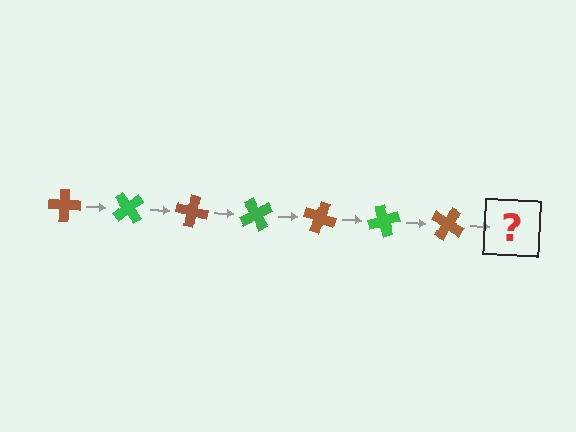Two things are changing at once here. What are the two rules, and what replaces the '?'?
The two rules are that it rotates 50 degrees each step and the color cycles through brown and green. The '?' should be a green cross, rotated 350 degrees from the start.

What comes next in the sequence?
The next element should be a green cross, rotated 350 degrees from the start.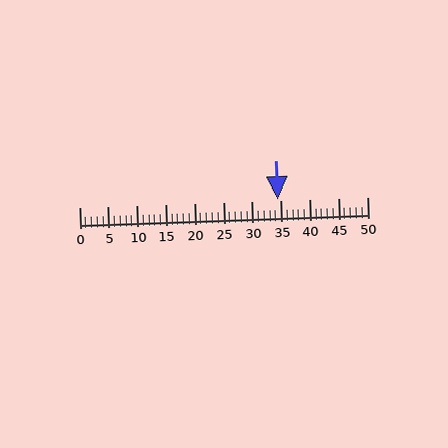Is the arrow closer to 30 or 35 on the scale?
The arrow is closer to 35.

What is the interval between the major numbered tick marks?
The major tick marks are spaced 5 units apart.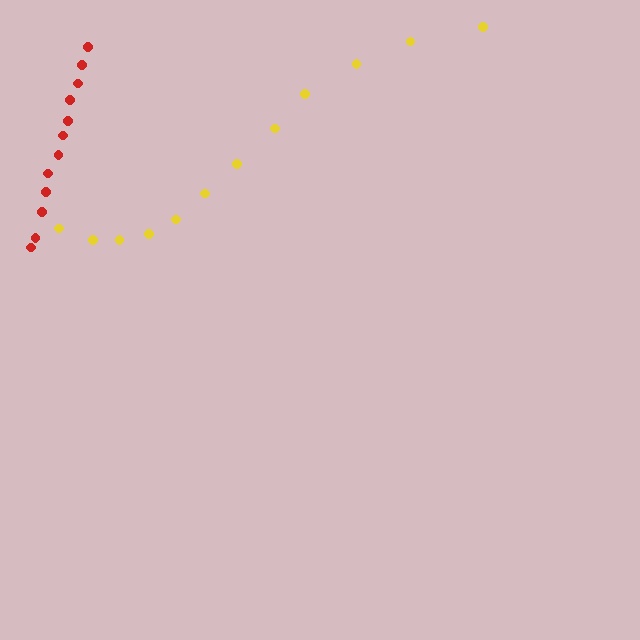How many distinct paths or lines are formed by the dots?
There are 2 distinct paths.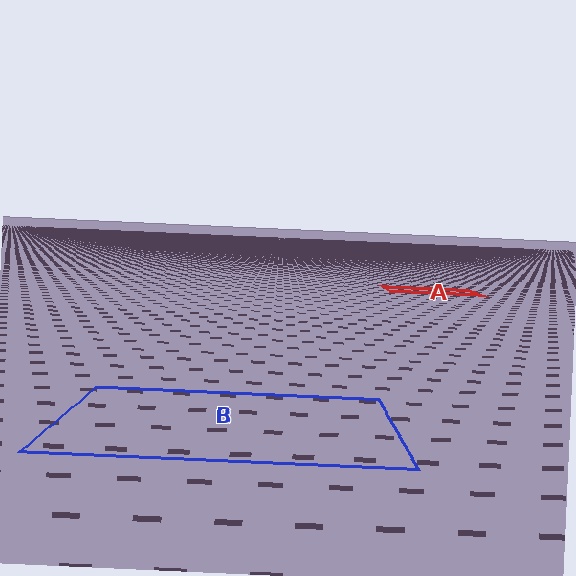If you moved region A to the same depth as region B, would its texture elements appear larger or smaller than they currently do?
They would appear larger. At a closer depth, the same texture elements are projected at a bigger on-screen size.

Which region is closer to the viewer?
Region B is closer. The texture elements there are larger and more spread out.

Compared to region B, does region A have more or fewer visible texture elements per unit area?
Region A has more texture elements per unit area — they are packed more densely because it is farther away.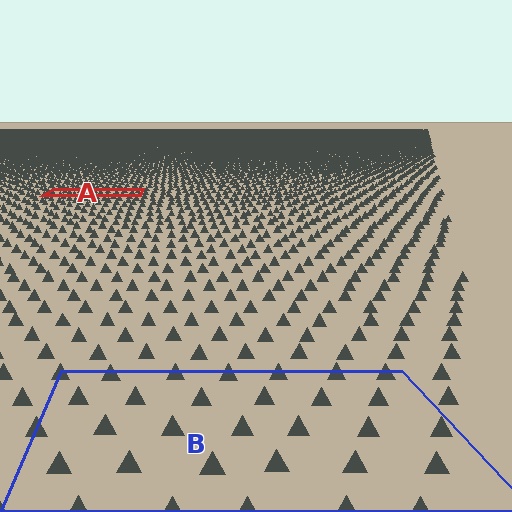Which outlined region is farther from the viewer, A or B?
Region A is farther from the viewer — the texture elements inside it appear smaller and more densely packed.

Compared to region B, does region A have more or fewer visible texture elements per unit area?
Region A has more texture elements per unit area — they are packed more densely because it is farther away.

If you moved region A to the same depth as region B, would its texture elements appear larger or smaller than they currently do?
They would appear larger. At a closer depth, the same texture elements are projected at a bigger on-screen size.